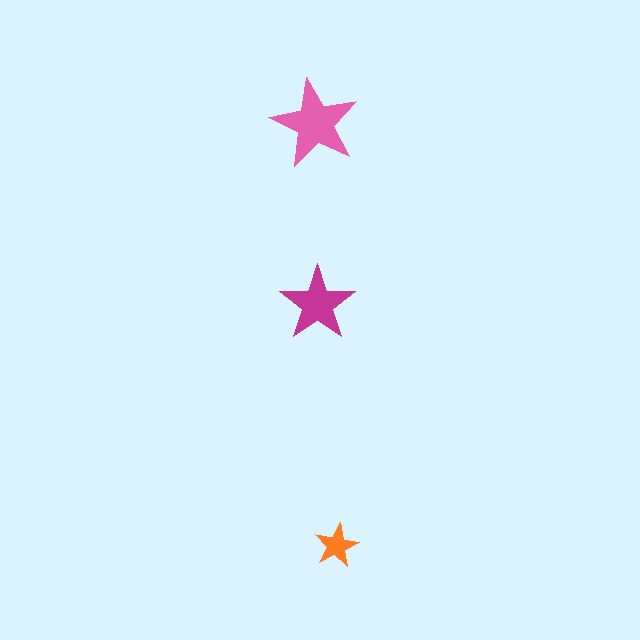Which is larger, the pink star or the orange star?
The pink one.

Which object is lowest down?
The orange star is bottommost.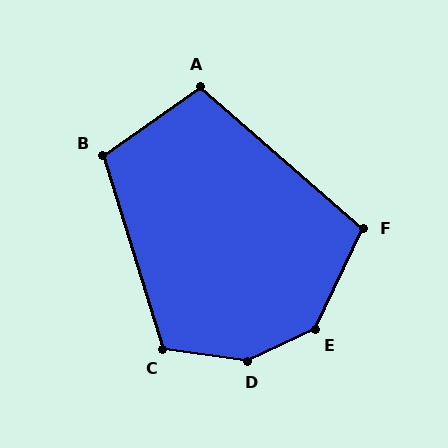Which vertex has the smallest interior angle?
A, at approximately 104 degrees.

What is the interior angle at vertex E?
Approximately 141 degrees (obtuse).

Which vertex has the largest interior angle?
D, at approximately 146 degrees.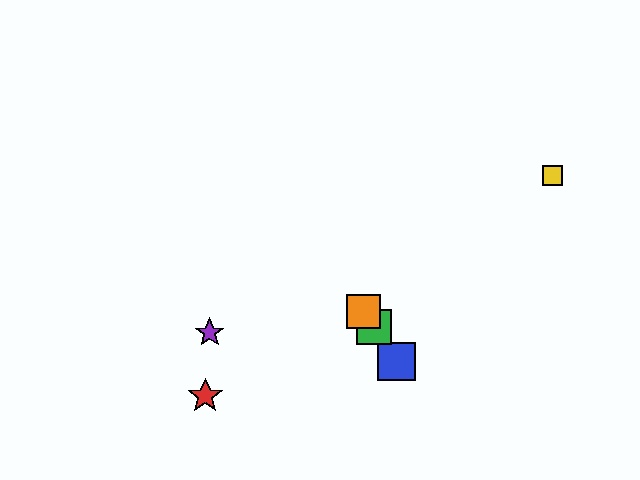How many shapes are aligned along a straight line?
3 shapes (the blue square, the green square, the orange square) are aligned along a straight line.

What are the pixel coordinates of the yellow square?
The yellow square is at (553, 175).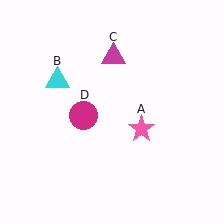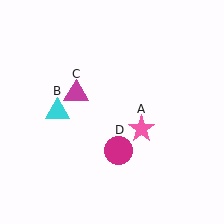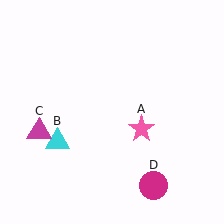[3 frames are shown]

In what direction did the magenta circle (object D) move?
The magenta circle (object D) moved down and to the right.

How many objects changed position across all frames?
3 objects changed position: cyan triangle (object B), magenta triangle (object C), magenta circle (object D).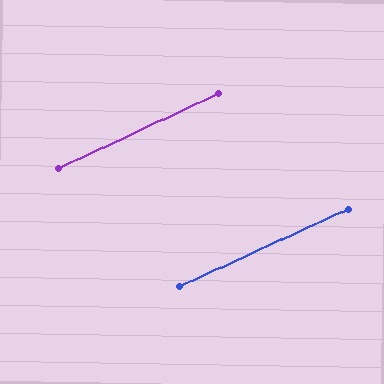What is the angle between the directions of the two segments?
Approximately 1 degree.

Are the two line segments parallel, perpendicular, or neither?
Parallel — their directions differ by only 0.5°.